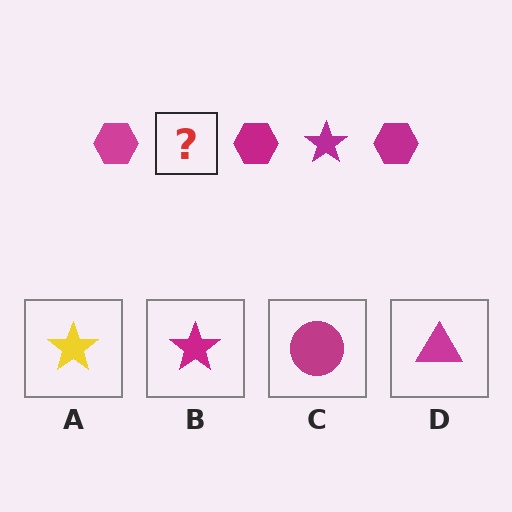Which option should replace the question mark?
Option B.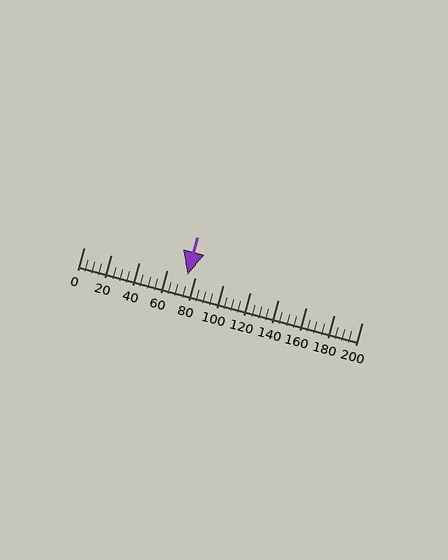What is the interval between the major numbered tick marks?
The major tick marks are spaced 20 units apart.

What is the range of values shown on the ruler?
The ruler shows values from 0 to 200.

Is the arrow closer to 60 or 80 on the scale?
The arrow is closer to 80.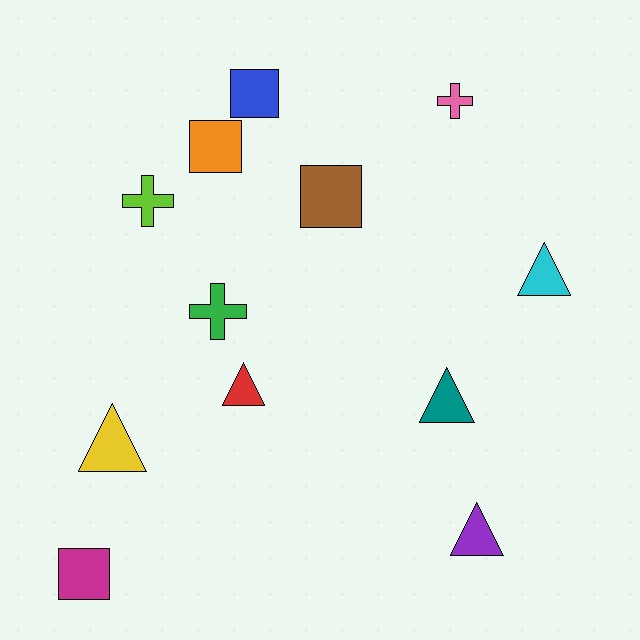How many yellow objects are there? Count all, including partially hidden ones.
There is 1 yellow object.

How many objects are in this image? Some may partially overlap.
There are 12 objects.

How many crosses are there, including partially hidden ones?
There are 3 crosses.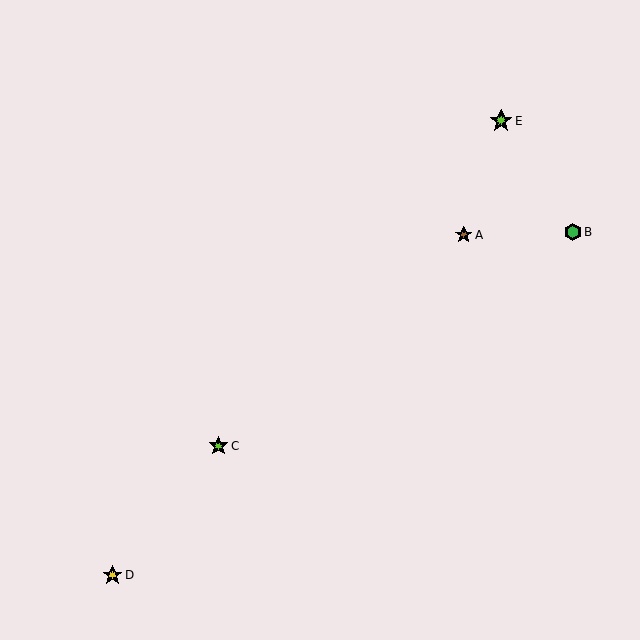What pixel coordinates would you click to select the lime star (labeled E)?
Click at (501, 121) to select the lime star E.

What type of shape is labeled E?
Shape E is a lime star.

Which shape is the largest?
The lime star (labeled E) is the largest.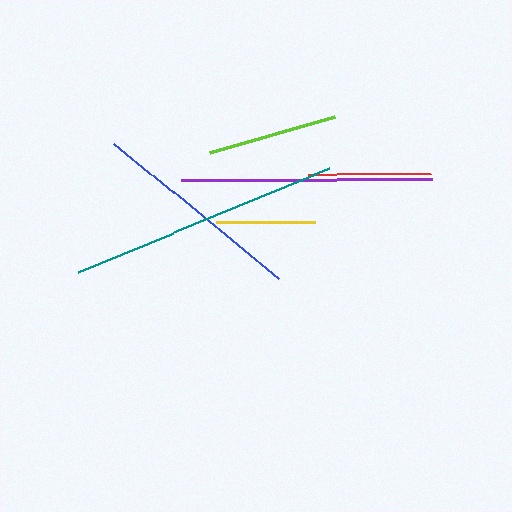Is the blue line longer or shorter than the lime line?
The blue line is longer than the lime line.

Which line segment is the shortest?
The yellow line is the shortest at approximately 99 pixels.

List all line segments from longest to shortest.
From longest to shortest: teal, purple, blue, lime, red, yellow.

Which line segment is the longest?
The teal line is the longest at approximately 272 pixels.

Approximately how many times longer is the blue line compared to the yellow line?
The blue line is approximately 2.1 times the length of the yellow line.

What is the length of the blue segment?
The blue segment is approximately 213 pixels long.